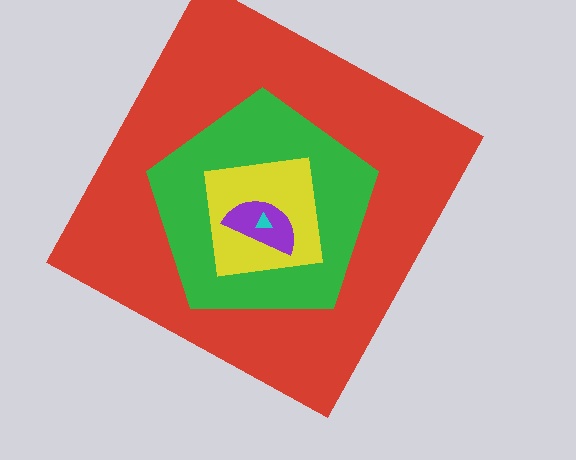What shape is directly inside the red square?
The green pentagon.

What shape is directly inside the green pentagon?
The yellow square.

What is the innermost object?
The cyan triangle.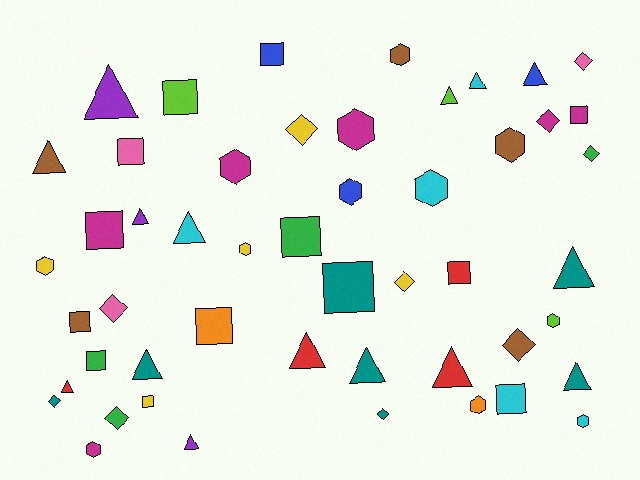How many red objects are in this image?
There are 4 red objects.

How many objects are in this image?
There are 50 objects.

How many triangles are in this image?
There are 15 triangles.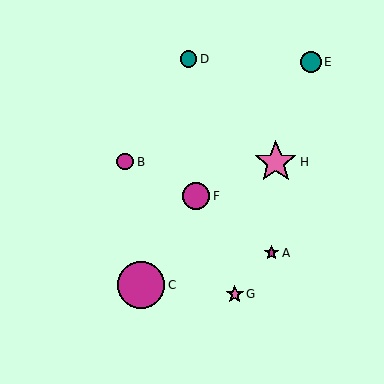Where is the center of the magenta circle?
The center of the magenta circle is at (141, 285).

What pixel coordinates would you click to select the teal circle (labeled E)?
Click at (311, 62) to select the teal circle E.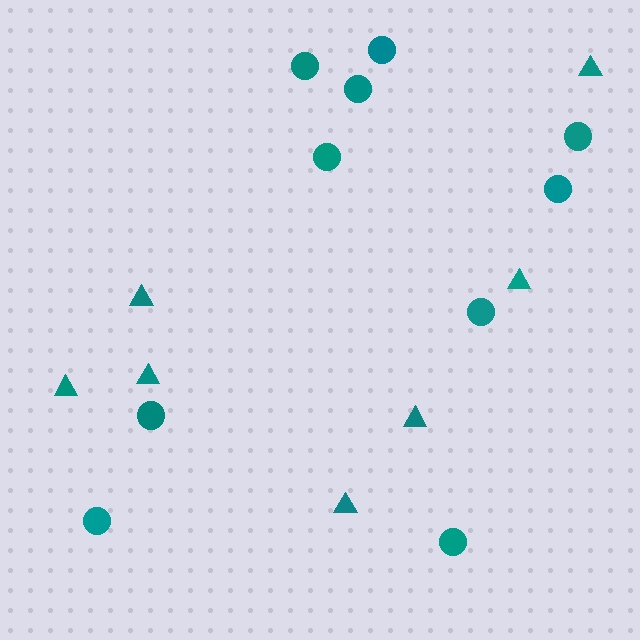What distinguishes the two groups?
There are 2 groups: one group of triangles (7) and one group of circles (10).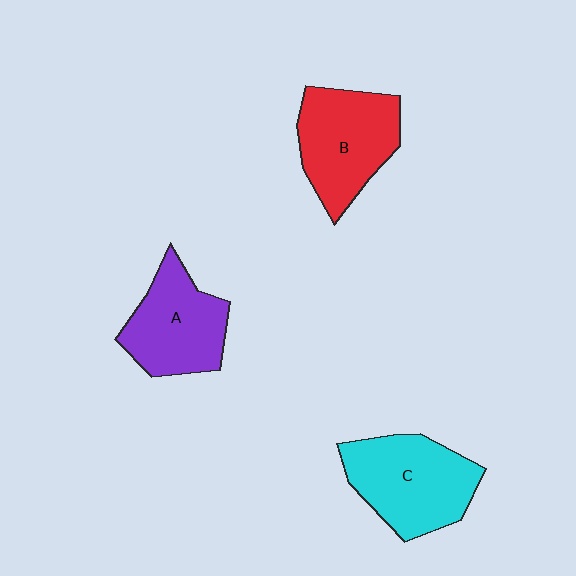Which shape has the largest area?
Shape C (cyan).